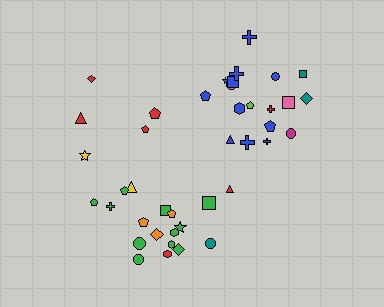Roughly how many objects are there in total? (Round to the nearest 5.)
Roughly 40 objects in total.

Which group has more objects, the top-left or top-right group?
The top-right group.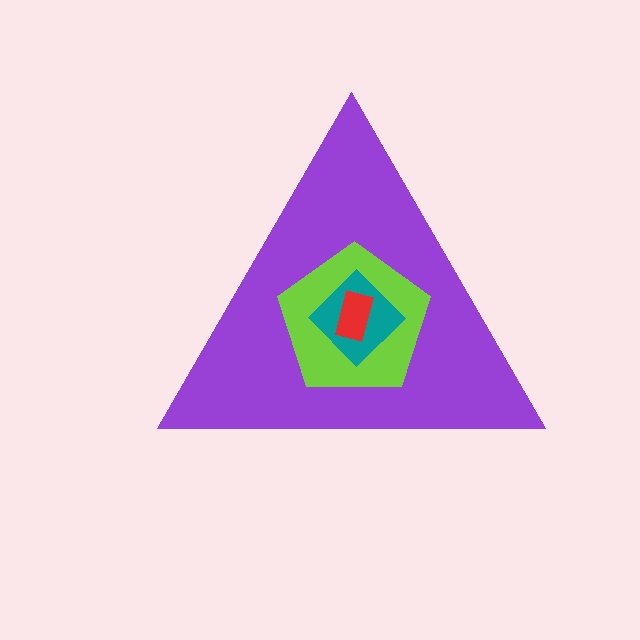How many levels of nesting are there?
4.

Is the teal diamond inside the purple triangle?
Yes.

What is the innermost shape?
The red rectangle.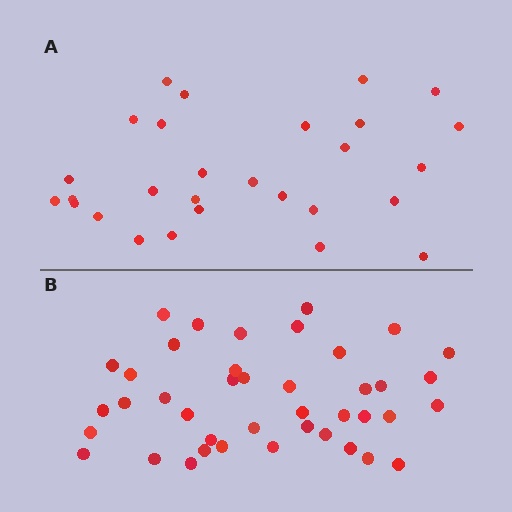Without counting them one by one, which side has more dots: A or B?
Region B (the bottom region) has more dots.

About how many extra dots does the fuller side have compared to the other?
Region B has approximately 15 more dots than region A.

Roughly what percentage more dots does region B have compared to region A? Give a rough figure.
About 45% more.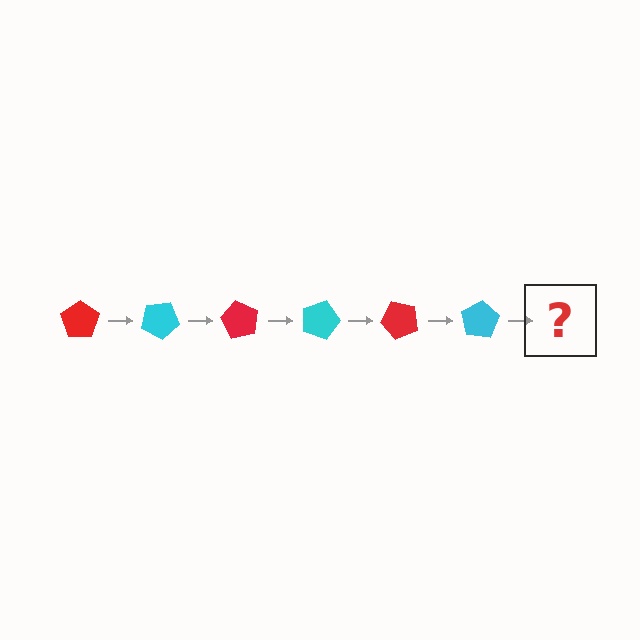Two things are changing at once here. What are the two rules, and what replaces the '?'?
The two rules are that it rotates 30 degrees each step and the color cycles through red and cyan. The '?' should be a red pentagon, rotated 180 degrees from the start.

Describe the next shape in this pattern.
It should be a red pentagon, rotated 180 degrees from the start.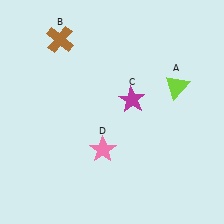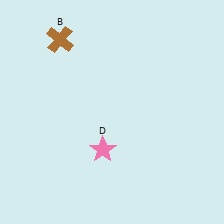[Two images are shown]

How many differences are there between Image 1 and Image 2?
There are 2 differences between the two images.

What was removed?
The lime triangle (A), the magenta star (C) were removed in Image 2.